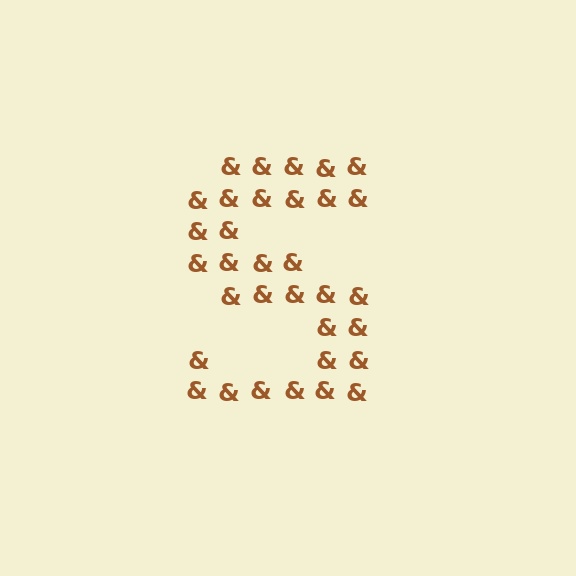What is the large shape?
The large shape is the letter S.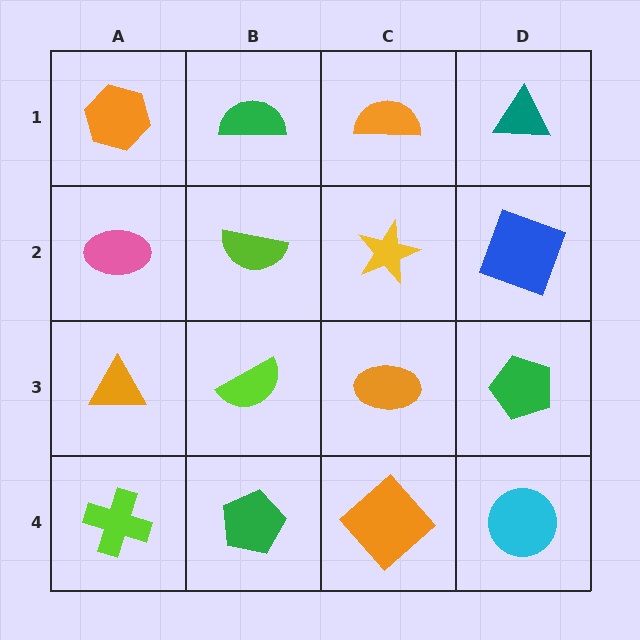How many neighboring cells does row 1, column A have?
2.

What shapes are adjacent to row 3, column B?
A lime semicircle (row 2, column B), a green pentagon (row 4, column B), an orange triangle (row 3, column A), an orange ellipse (row 3, column C).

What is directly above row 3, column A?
A pink ellipse.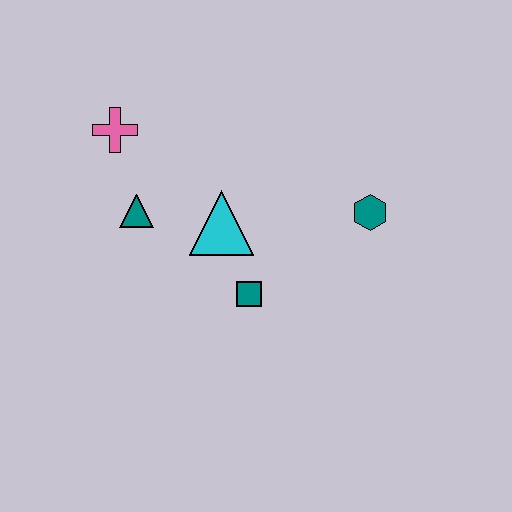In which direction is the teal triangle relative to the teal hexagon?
The teal triangle is to the left of the teal hexagon.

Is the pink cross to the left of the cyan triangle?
Yes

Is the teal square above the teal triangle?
No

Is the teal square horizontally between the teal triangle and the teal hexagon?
Yes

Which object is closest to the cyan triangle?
The teal square is closest to the cyan triangle.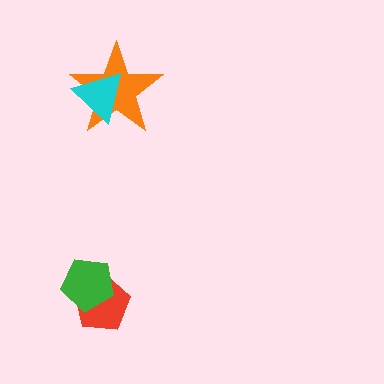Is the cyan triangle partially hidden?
No, no other shape covers it.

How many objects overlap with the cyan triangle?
1 object overlaps with the cyan triangle.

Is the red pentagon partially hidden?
Yes, it is partially covered by another shape.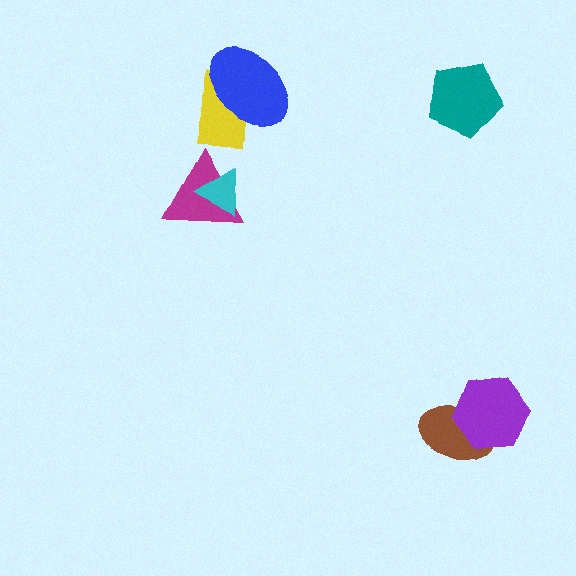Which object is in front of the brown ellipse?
The purple hexagon is in front of the brown ellipse.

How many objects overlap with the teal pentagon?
0 objects overlap with the teal pentagon.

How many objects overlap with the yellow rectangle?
1 object overlaps with the yellow rectangle.